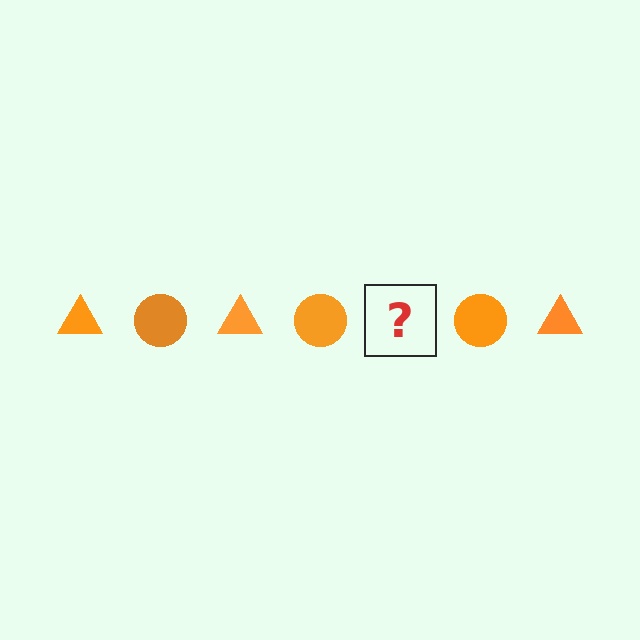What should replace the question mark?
The question mark should be replaced with an orange triangle.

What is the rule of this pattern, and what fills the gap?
The rule is that the pattern cycles through triangle, circle shapes in orange. The gap should be filled with an orange triangle.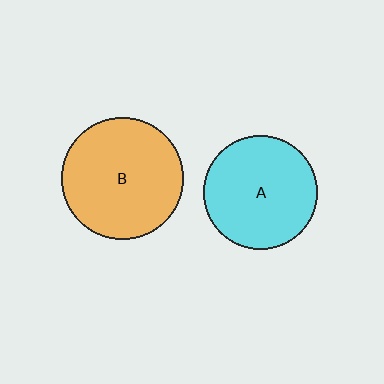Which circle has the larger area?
Circle B (orange).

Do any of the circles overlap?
No, none of the circles overlap.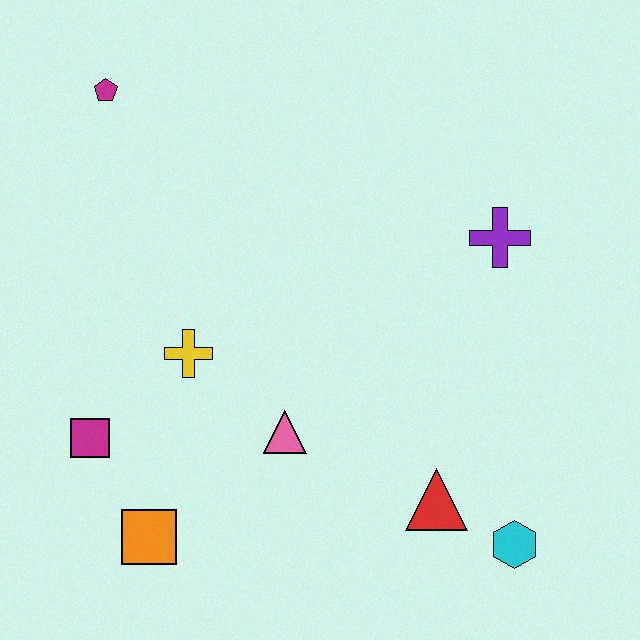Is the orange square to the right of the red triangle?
No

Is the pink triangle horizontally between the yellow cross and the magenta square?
No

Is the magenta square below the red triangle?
No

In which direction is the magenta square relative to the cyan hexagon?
The magenta square is to the left of the cyan hexagon.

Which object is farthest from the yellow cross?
The cyan hexagon is farthest from the yellow cross.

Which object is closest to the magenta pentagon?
The yellow cross is closest to the magenta pentagon.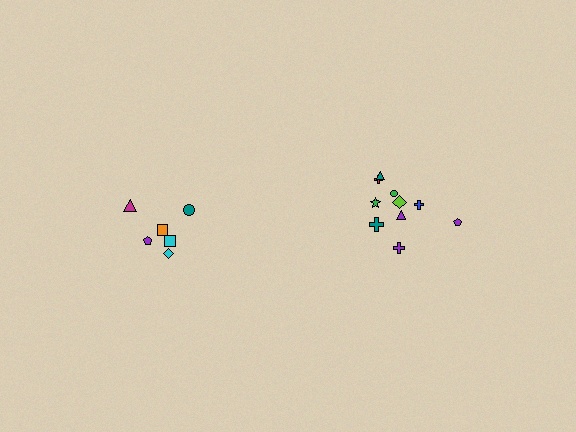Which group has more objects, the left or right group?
The right group.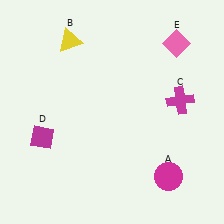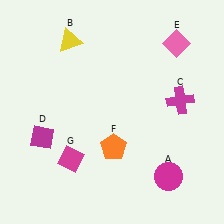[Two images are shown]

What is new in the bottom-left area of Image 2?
A magenta diamond (G) was added in the bottom-left area of Image 2.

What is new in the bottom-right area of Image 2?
An orange pentagon (F) was added in the bottom-right area of Image 2.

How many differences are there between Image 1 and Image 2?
There are 2 differences between the two images.